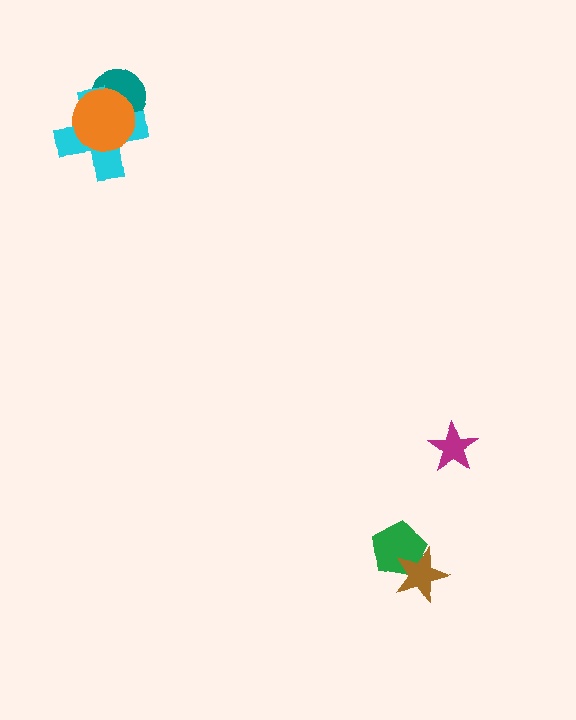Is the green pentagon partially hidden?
Yes, it is partially covered by another shape.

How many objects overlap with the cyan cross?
2 objects overlap with the cyan cross.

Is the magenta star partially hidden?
No, no other shape covers it.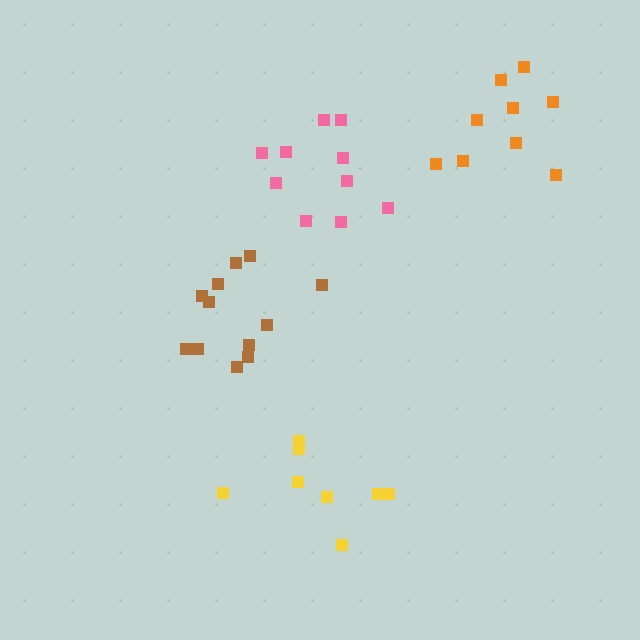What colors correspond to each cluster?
The clusters are colored: brown, pink, yellow, orange.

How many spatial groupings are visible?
There are 4 spatial groupings.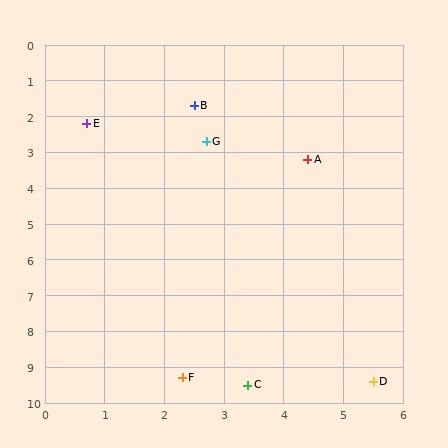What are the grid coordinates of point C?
Point C is at approximately (3.4, 9.5).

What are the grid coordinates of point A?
Point A is at approximately (4.4, 3.2).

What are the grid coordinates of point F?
Point F is at approximately (2.3, 9.3).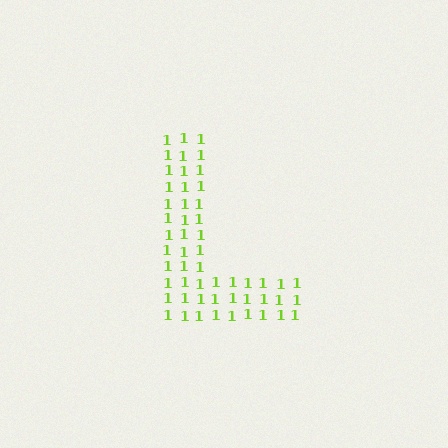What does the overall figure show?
The overall figure shows the letter L.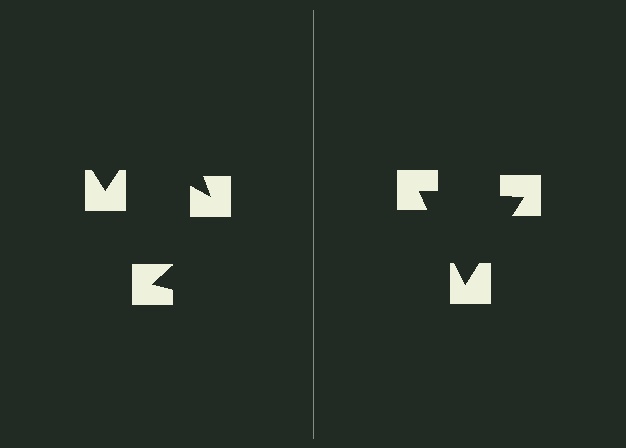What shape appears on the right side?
An illusory triangle.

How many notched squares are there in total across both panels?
6 — 3 on each side.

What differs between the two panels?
The notched squares are positioned identically on both sides; only the wedge orientations differ. On the right they align to a triangle; on the left they are misaligned.